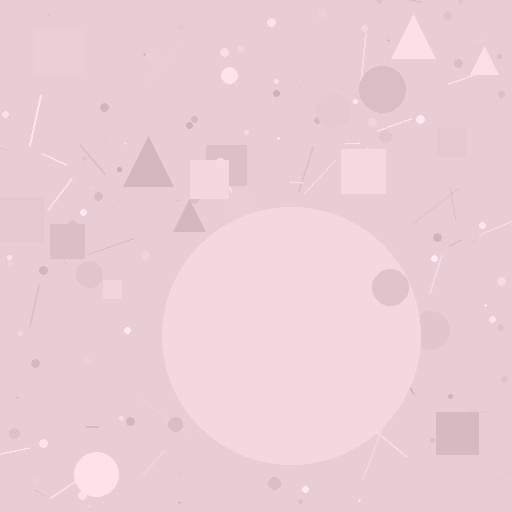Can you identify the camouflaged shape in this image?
The camouflaged shape is a circle.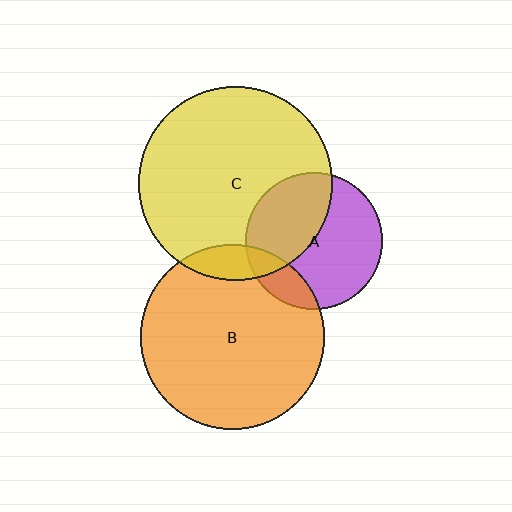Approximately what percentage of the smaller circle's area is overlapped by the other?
Approximately 15%.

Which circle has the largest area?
Circle C (yellow).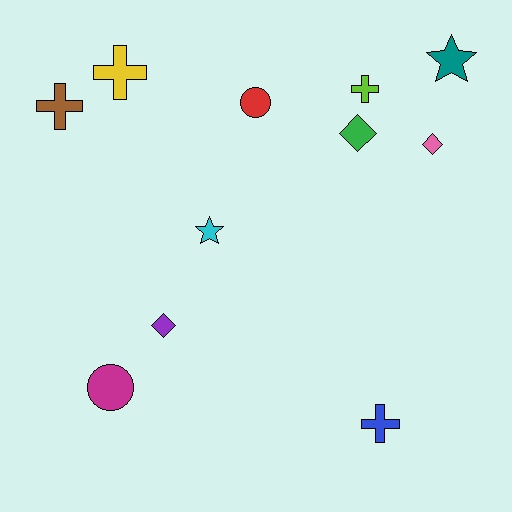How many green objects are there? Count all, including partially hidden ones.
There is 1 green object.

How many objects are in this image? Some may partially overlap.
There are 11 objects.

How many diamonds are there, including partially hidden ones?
There are 3 diamonds.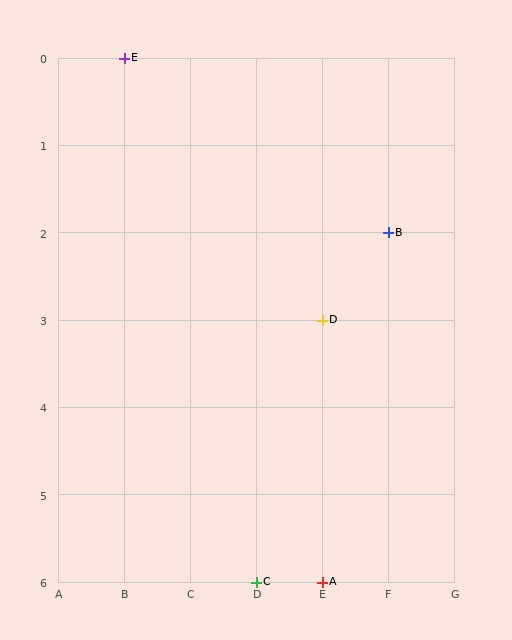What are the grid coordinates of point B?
Point B is at grid coordinates (F, 2).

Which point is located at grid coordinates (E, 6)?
Point A is at (E, 6).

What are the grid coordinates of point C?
Point C is at grid coordinates (D, 6).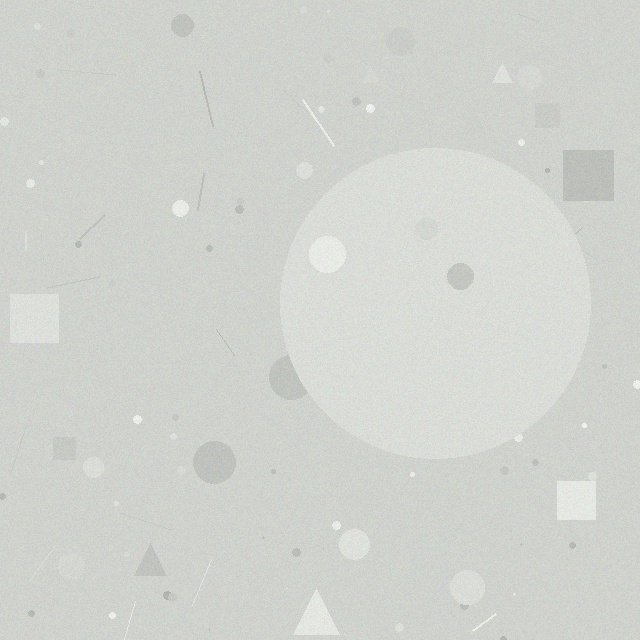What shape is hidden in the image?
A circle is hidden in the image.